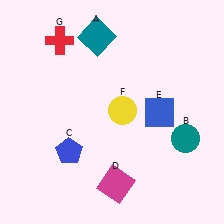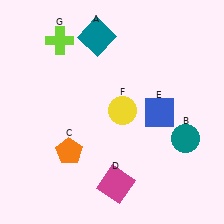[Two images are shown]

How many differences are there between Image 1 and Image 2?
There are 2 differences between the two images.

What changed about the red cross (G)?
In Image 1, G is red. In Image 2, it changed to lime.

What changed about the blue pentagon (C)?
In Image 1, C is blue. In Image 2, it changed to orange.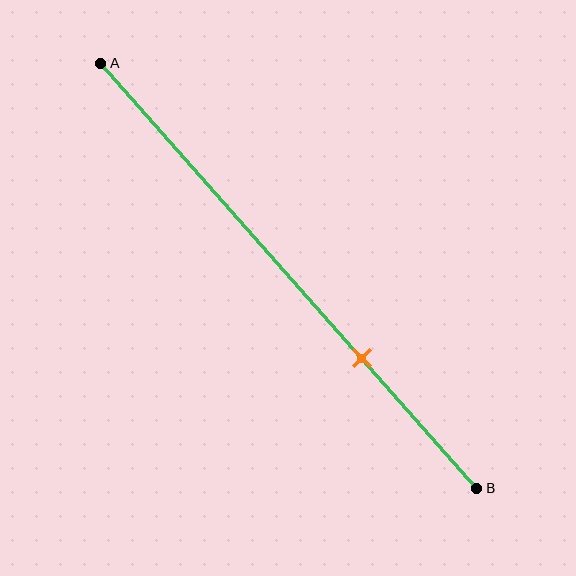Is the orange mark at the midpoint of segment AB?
No, the mark is at about 70% from A, not at the 50% midpoint.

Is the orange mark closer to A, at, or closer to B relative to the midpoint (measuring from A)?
The orange mark is closer to point B than the midpoint of segment AB.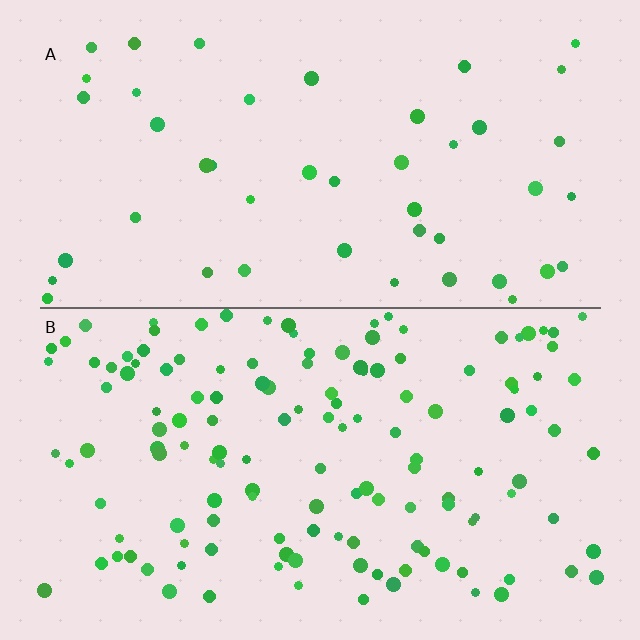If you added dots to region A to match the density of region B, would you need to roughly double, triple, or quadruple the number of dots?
Approximately triple.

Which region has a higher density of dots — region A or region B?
B (the bottom).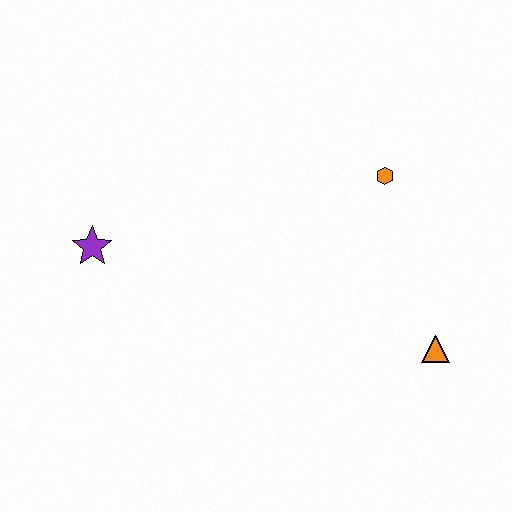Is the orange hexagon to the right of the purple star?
Yes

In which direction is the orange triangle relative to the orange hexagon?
The orange triangle is below the orange hexagon.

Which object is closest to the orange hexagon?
The orange triangle is closest to the orange hexagon.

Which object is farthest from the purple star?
The orange triangle is farthest from the purple star.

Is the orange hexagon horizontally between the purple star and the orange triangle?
Yes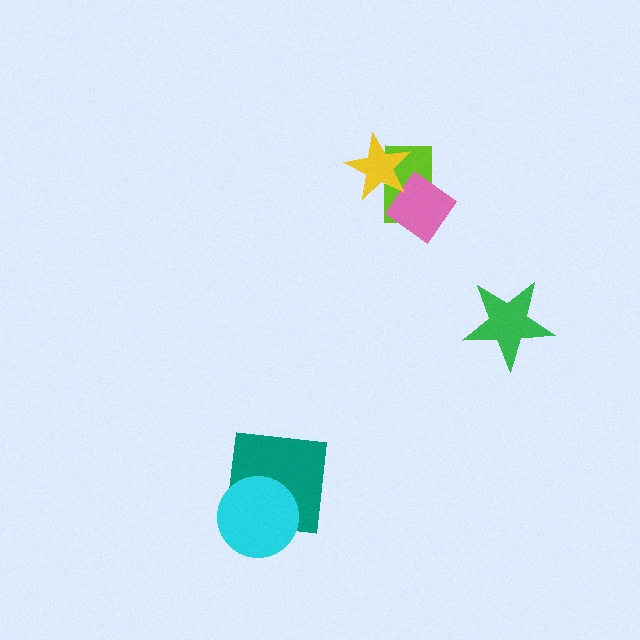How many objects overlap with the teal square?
1 object overlaps with the teal square.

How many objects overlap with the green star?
0 objects overlap with the green star.